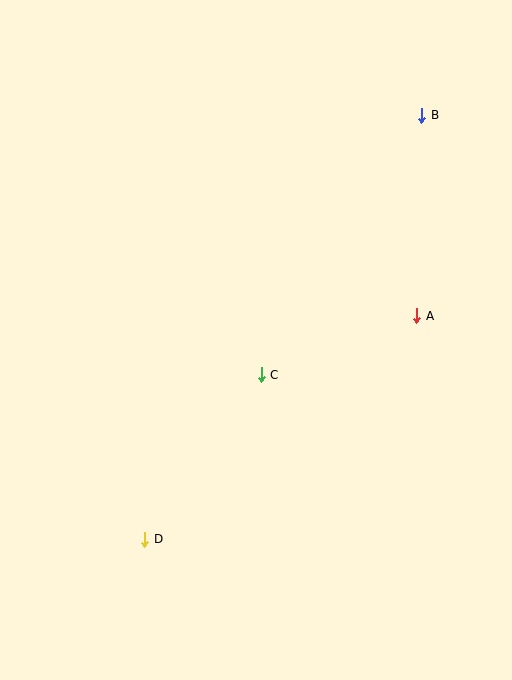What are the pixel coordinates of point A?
Point A is at (417, 316).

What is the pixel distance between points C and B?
The distance between C and B is 305 pixels.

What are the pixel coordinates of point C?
Point C is at (261, 375).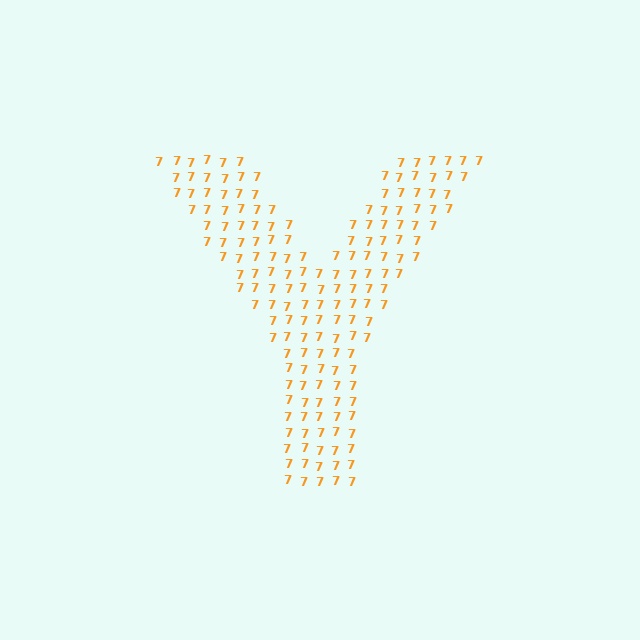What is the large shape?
The large shape is the letter Y.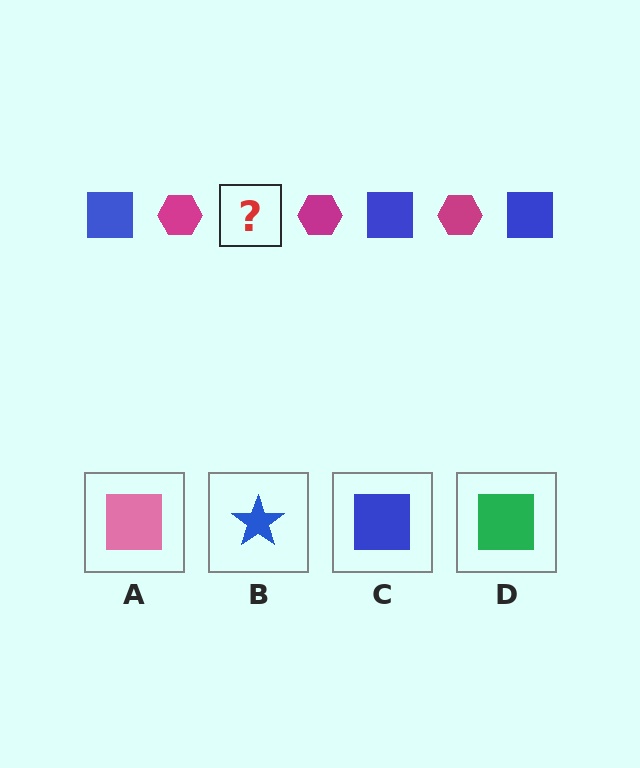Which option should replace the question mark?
Option C.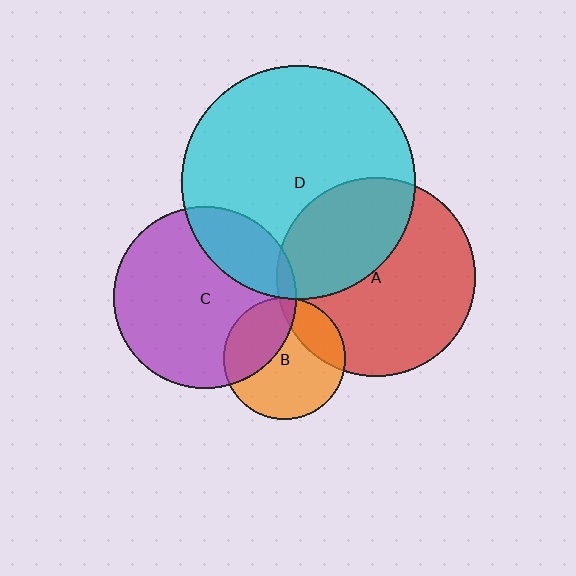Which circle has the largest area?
Circle D (cyan).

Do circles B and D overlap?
Yes.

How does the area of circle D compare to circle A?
Approximately 1.4 times.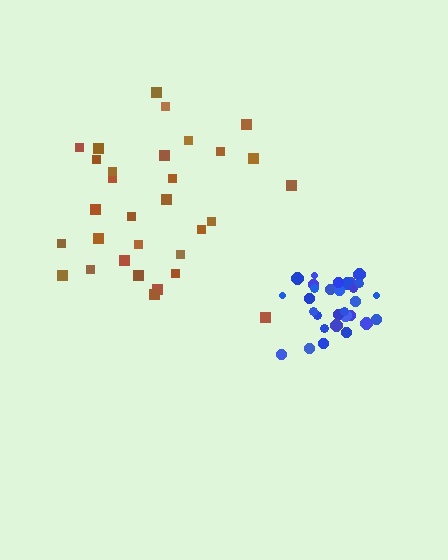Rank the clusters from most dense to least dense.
blue, brown.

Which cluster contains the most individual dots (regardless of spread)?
Brown (31).